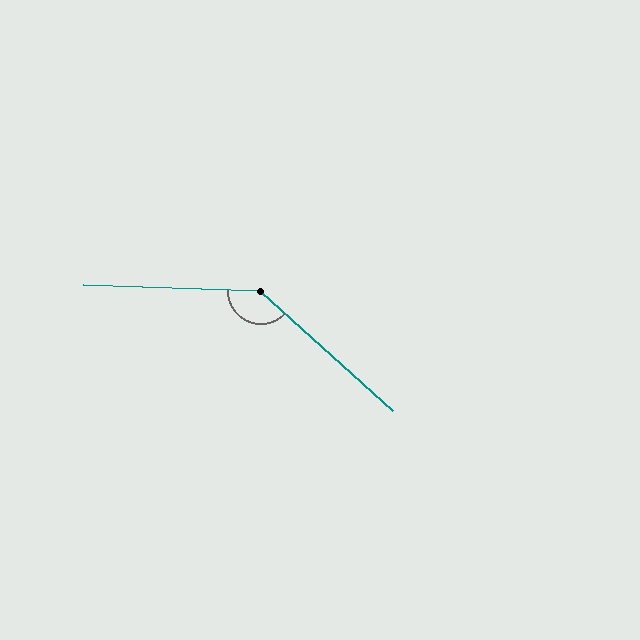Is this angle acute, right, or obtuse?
It is obtuse.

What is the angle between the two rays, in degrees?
Approximately 140 degrees.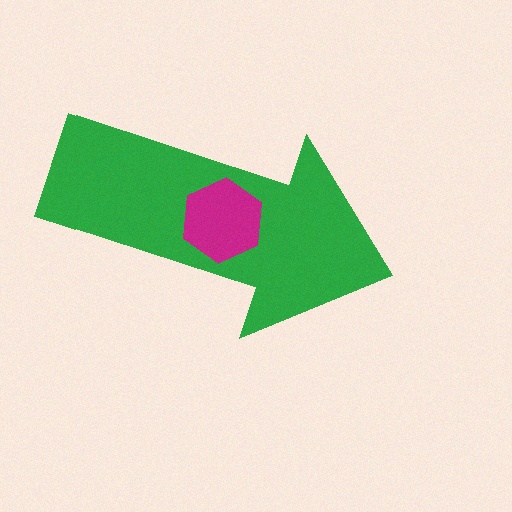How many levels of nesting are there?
2.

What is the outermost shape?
The green arrow.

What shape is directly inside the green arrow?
The magenta hexagon.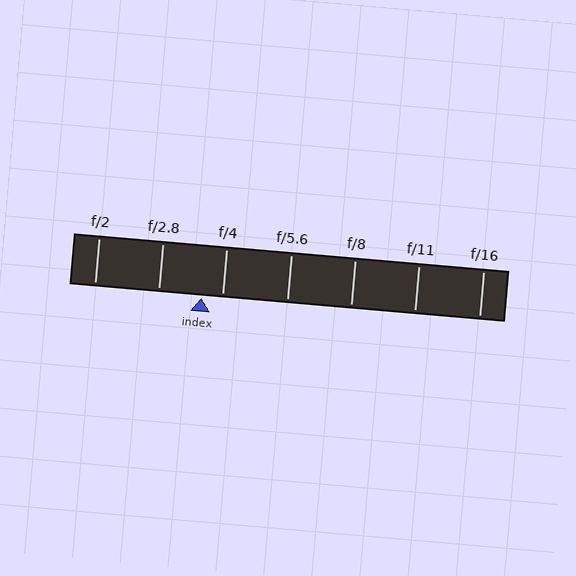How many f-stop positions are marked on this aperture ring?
There are 7 f-stop positions marked.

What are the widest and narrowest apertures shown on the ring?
The widest aperture shown is f/2 and the narrowest is f/16.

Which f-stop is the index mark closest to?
The index mark is closest to f/4.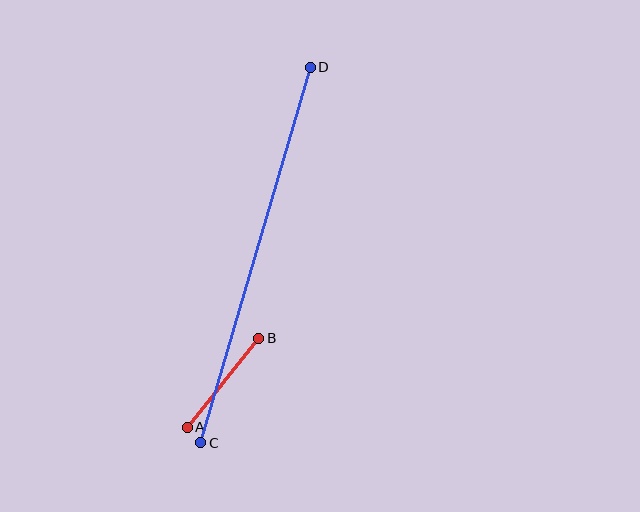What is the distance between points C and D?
The distance is approximately 391 pixels.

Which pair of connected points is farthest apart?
Points C and D are farthest apart.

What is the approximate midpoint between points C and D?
The midpoint is at approximately (256, 255) pixels.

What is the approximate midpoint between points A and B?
The midpoint is at approximately (223, 383) pixels.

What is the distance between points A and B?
The distance is approximately 114 pixels.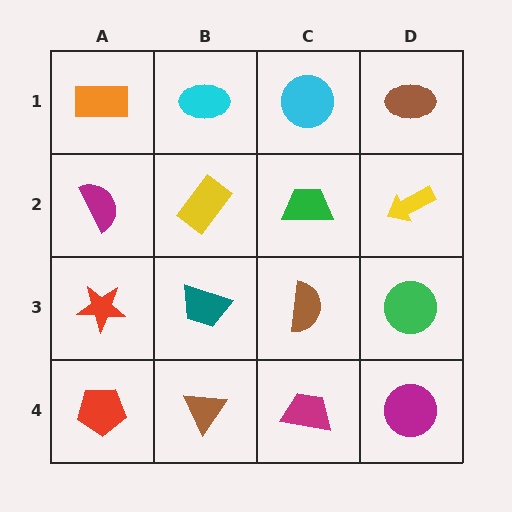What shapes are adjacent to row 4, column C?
A brown semicircle (row 3, column C), a brown triangle (row 4, column B), a magenta circle (row 4, column D).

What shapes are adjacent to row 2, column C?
A cyan circle (row 1, column C), a brown semicircle (row 3, column C), a yellow rectangle (row 2, column B), a yellow arrow (row 2, column D).